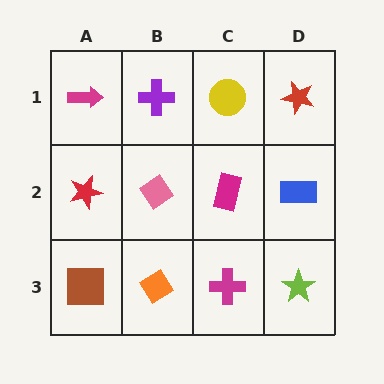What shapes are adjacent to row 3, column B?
A pink diamond (row 2, column B), a brown square (row 3, column A), a magenta cross (row 3, column C).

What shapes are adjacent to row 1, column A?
A red star (row 2, column A), a purple cross (row 1, column B).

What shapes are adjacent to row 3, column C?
A magenta rectangle (row 2, column C), an orange diamond (row 3, column B), a lime star (row 3, column D).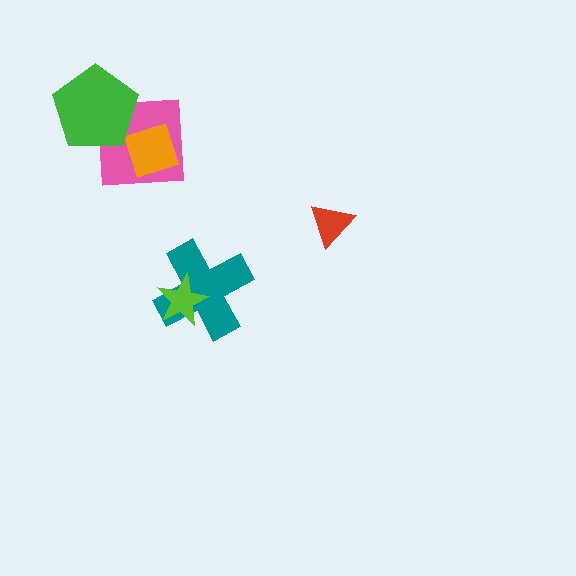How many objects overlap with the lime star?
1 object overlaps with the lime star.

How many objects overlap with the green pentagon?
1 object overlaps with the green pentagon.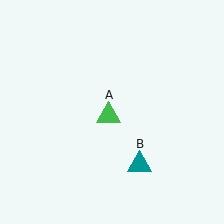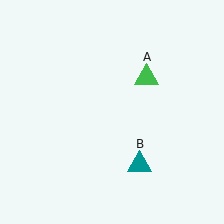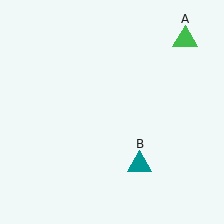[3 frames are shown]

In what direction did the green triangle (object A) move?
The green triangle (object A) moved up and to the right.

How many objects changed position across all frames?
1 object changed position: green triangle (object A).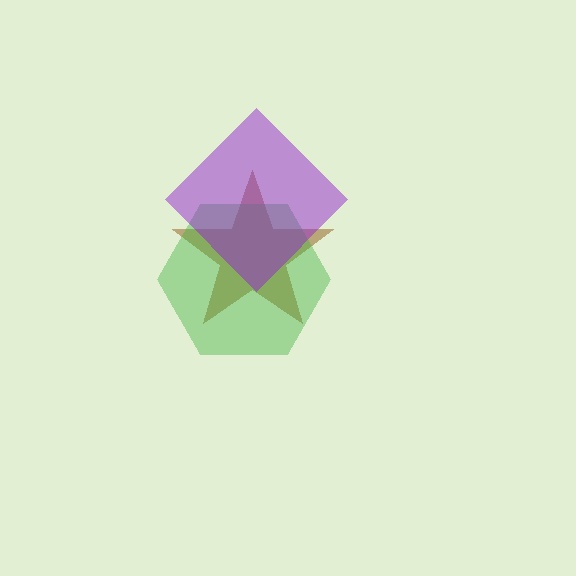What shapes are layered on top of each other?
The layered shapes are: a brown star, a green hexagon, a purple diamond.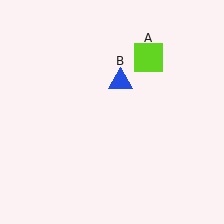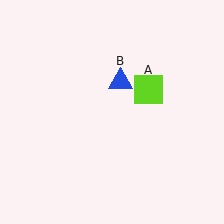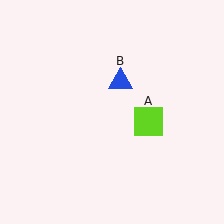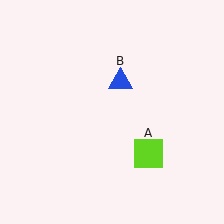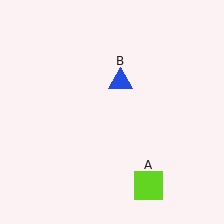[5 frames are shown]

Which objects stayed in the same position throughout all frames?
Blue triangle (object B) remained stationary.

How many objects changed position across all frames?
1 object changed position: lime square (object A).